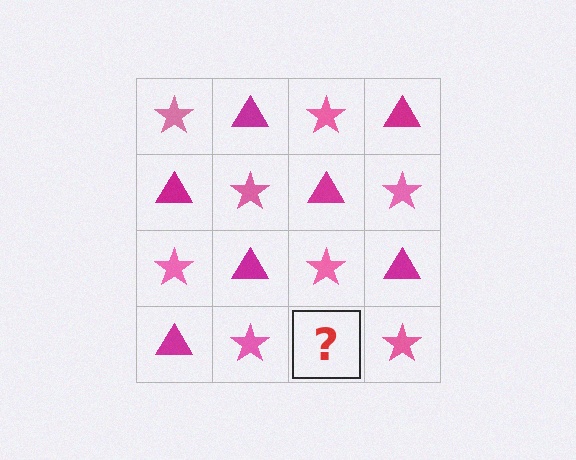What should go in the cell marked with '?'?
The missing cell should contain a magenta triangle.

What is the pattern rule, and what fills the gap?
The rule is that it alternates pink star and magenta triangle in a checkerboard pattern. The gap should be filled with a magenta triangle.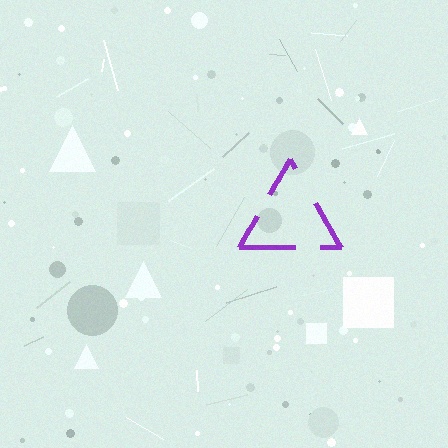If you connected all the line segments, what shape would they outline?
They would outline a triangle.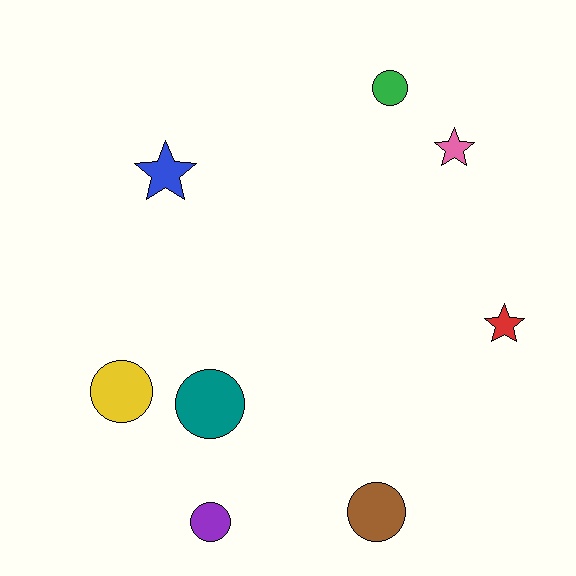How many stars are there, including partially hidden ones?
There are 3 stars.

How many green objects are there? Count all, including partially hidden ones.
There is 1 green object.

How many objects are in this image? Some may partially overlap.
There are 8 objects.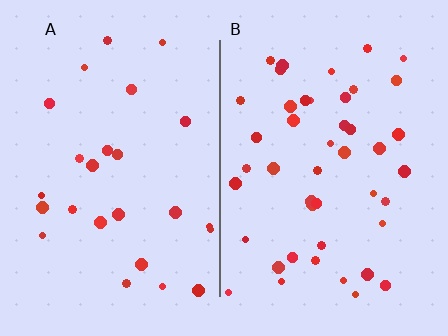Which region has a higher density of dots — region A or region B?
B (the right).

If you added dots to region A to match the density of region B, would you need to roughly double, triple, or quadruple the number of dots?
Approximately double.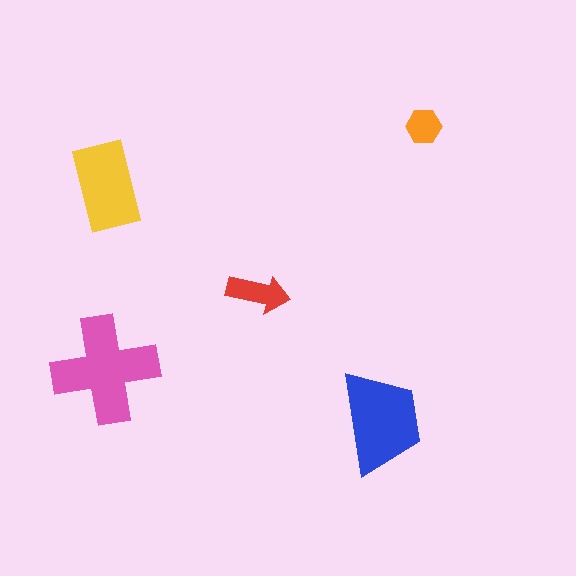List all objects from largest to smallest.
The pink cross, the blue trapezoid, the yellow rectangle, the red arrow, the orange hexagon.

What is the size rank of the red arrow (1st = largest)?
4th.